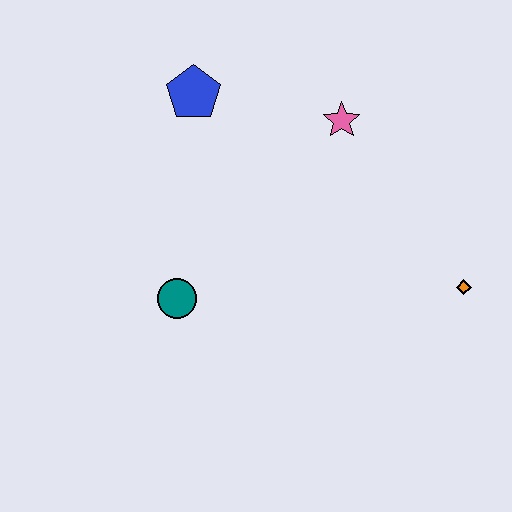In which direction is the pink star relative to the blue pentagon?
The pink star is to the right of the blue pentagon.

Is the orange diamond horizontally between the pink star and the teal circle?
No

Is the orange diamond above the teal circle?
Yes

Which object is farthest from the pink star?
The teal circle is farthest from the pink star.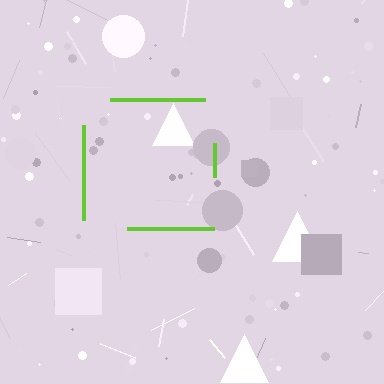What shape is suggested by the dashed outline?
The dashed outline suggests a square.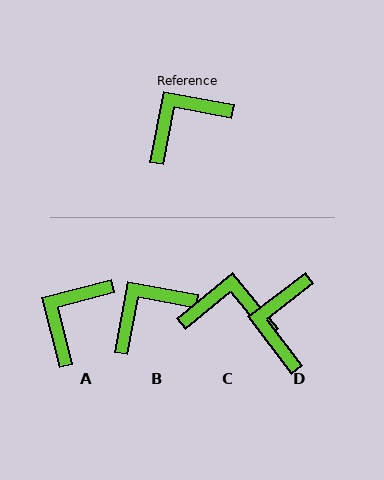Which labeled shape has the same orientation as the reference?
B.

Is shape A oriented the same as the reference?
No, it is off by about 25 degrees.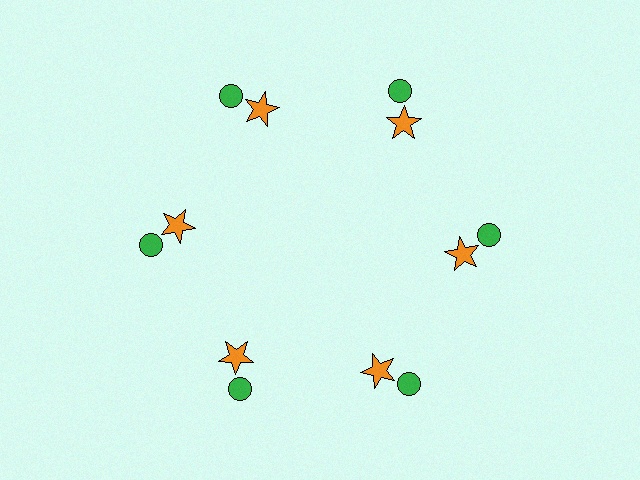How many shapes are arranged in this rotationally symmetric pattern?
There are 12 shapes, arranged in 6 groups of 2.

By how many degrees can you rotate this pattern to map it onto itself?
The pattern maps onto itself every 60 degrees of rotation.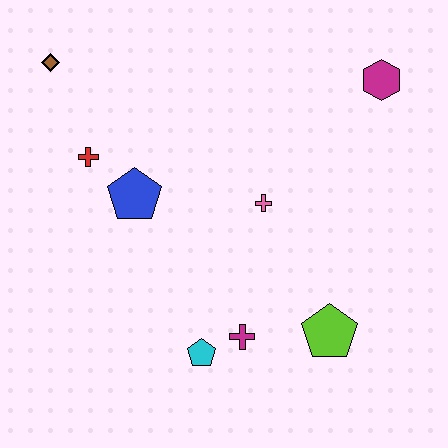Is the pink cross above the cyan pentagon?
Yes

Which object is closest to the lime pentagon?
The magenta cross is closest to the lime pentagon.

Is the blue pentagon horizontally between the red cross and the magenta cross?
Yes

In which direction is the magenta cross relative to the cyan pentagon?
The magenta cross is to the right of the cyan pentagon.